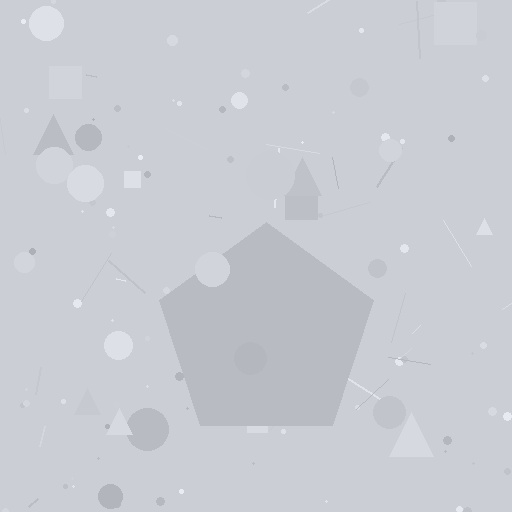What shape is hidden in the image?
A pentagon is hidden in the image.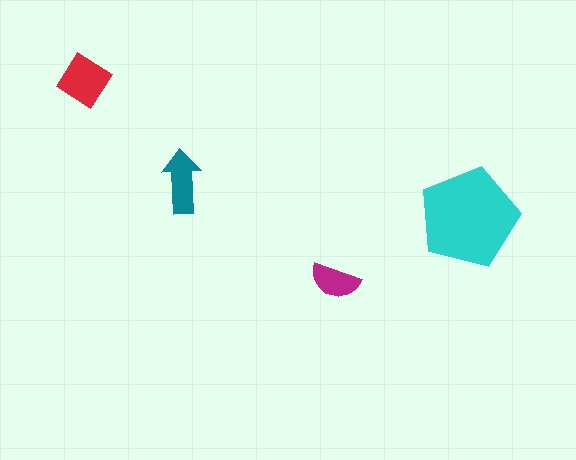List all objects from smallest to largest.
The magenta semicircle, the teal arrow, the red diamond, the cyan pentagon.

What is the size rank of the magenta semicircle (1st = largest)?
4th.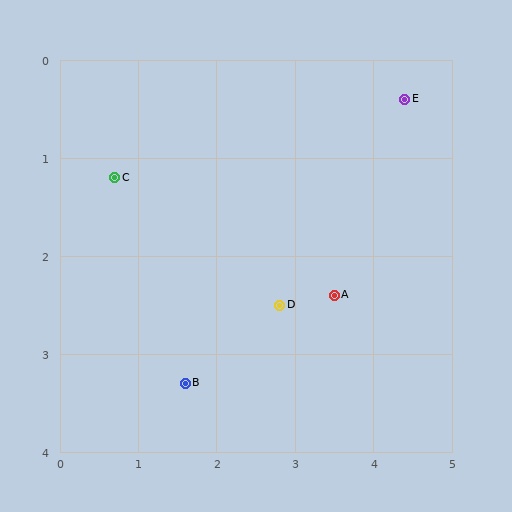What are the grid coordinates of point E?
Point E is at approximately (4.4, 0.4).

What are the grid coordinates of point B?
Point B is at approximately (1.6, 3.3).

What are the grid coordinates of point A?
Point A is at approximately (3.5, 2.4).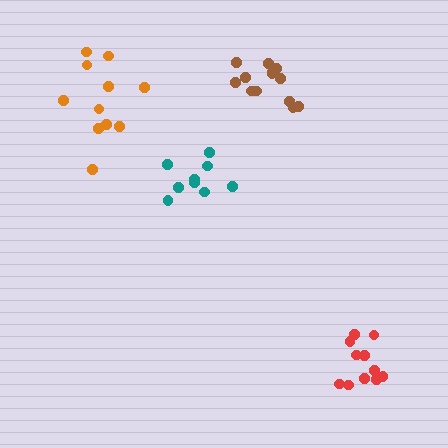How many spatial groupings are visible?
There are 4 spatial groupings.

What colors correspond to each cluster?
The clusters are colored: brown, teal, red, orange.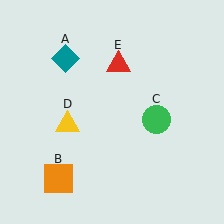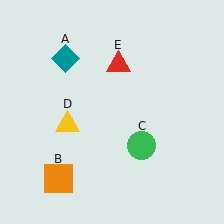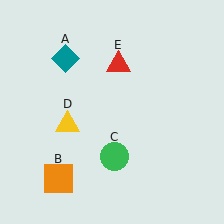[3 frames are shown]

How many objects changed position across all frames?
1 object changed position: green circle (object C).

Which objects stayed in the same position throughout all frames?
Teal diamond (object A) and orange square (object B) and yellow triangle (object D) and red triangle (object E) remained stationary.